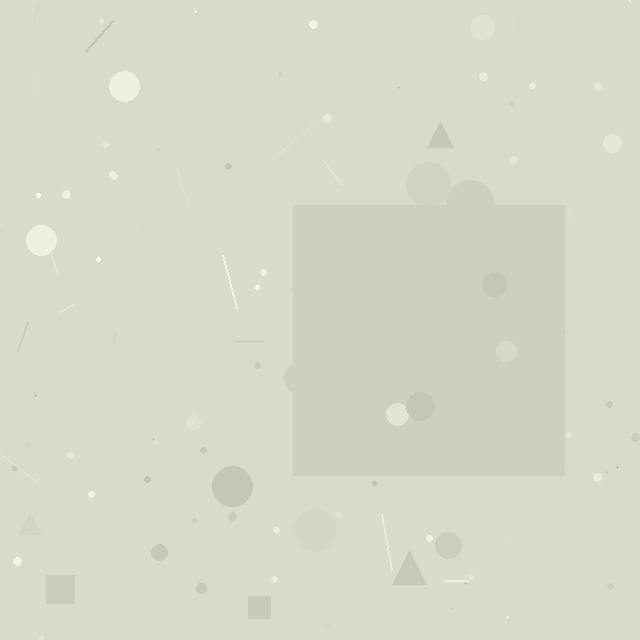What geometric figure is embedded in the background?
A square is embedded in the background.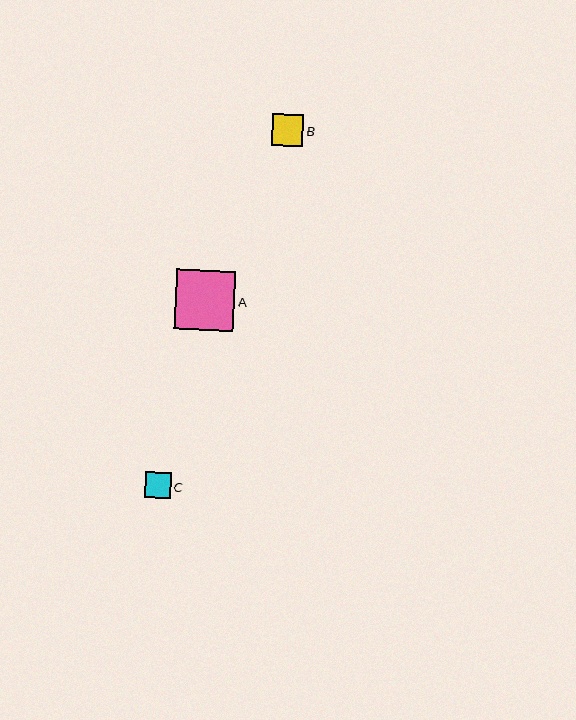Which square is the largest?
Square A is the largest with a size of approximately 60 pixels.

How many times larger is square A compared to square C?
Square A is approximately 2.3 times the size of square C.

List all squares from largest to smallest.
From largest to smallest: A, B, C.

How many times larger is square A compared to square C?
Square A is approximately 2.3 times the size of square C.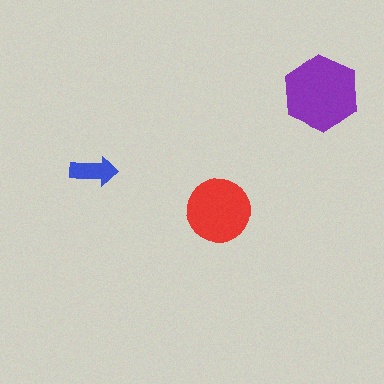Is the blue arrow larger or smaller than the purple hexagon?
Smaller.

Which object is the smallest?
The blue arrow.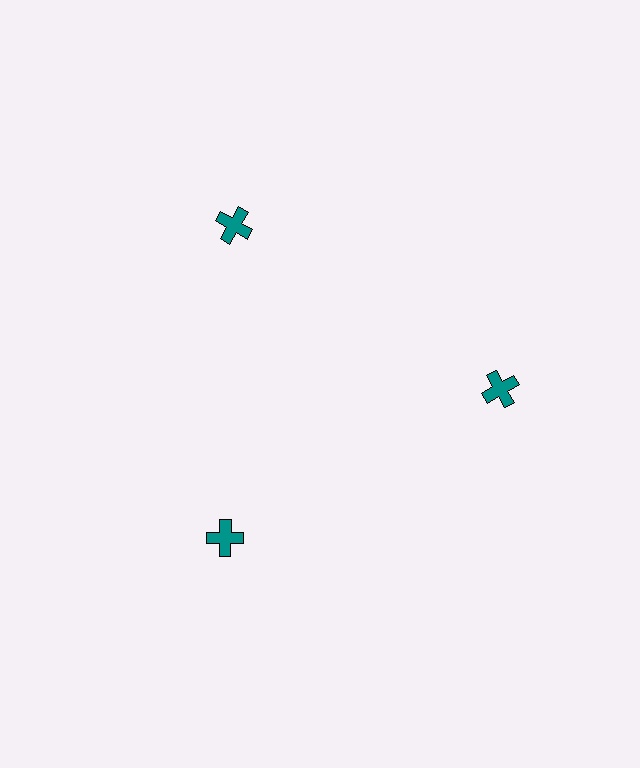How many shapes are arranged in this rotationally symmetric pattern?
There are 3 shapes, arranged in 3 groups of 1.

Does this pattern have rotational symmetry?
Yes, this pattern has 3-fold rotational symmetry. It looks the same after rotating 120 degrees around the center.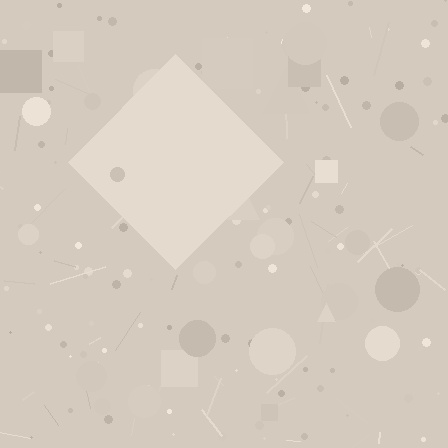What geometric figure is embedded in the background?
A diamond is embedded in the background.